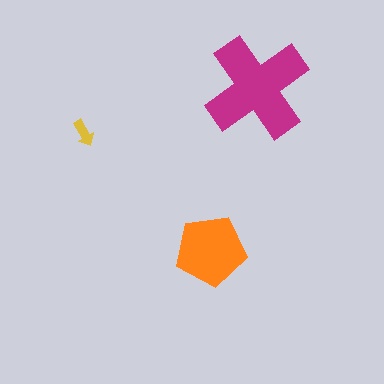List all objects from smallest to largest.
The yellow arrow, the orange pentagon, the magenta cross.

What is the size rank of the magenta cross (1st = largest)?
1st.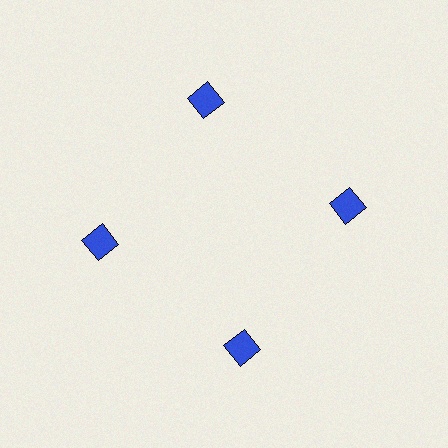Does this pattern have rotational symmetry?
Yes, this pattern has 4-fold rotational symmetry. It looks the same after rotating 90 degrees around the center.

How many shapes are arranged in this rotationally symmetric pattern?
There are 4 shapes, arranged in 4 groups of 1.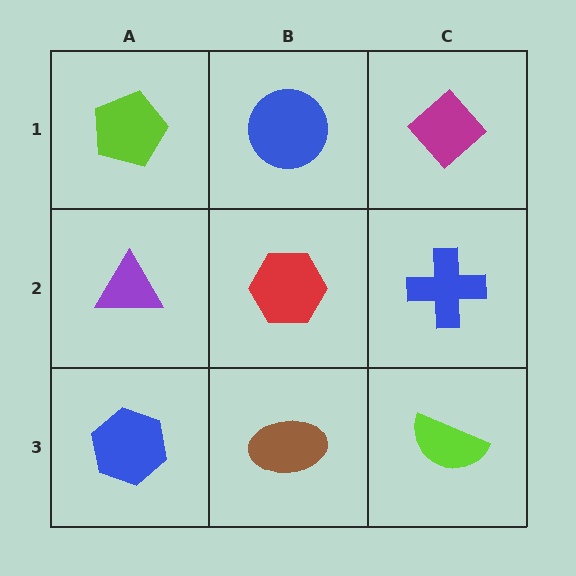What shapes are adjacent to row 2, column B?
A blue circle (row 1, column B), a brown ellipse (row 3, column B), a purple triangle (row 2, column A), a blue cross (row 2, column C).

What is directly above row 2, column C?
A magenta diamond.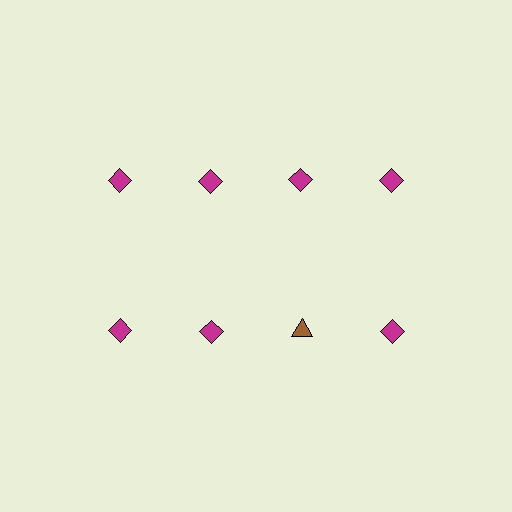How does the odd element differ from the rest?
It differs in both color (brown instead of magenta) and shape (triangle instead of diamond).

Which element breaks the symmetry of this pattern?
The brown triangle in the second row, center column breaks the symmetry. All other shapes are magenta diamonds.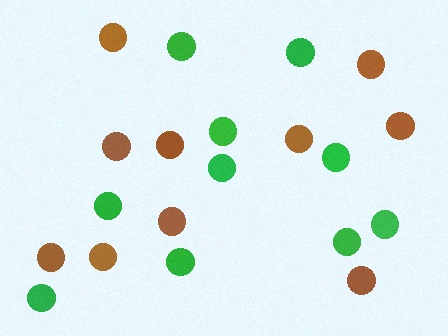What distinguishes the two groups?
There are 2 groups: one group of brown circles (10) and one group of green circles (10).